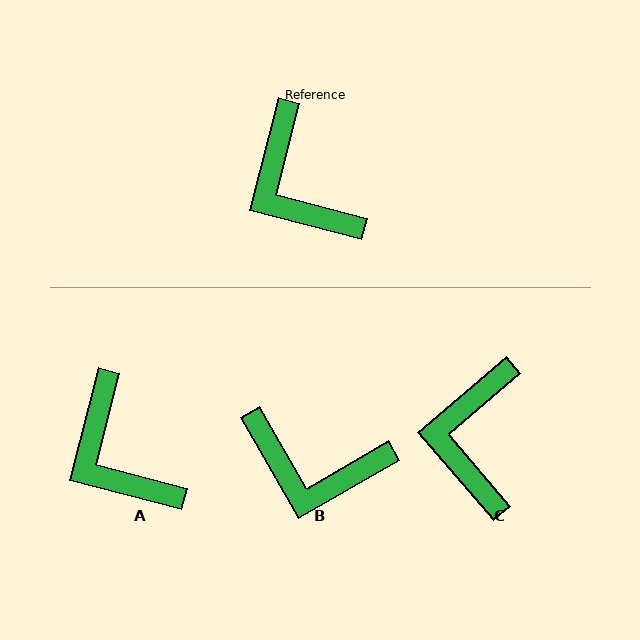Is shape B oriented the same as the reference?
No, it is off by about 44 degrees.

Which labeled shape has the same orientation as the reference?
A.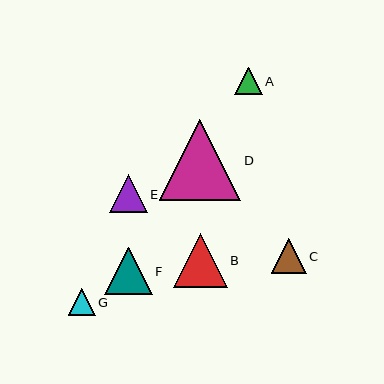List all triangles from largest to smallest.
From largest to smallest: D, B, F, E, C, A, G.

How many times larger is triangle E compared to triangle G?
Triangle E is approximately 1.4 times the size of triangle G.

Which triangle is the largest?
Triangle D is the largest with a size of approximately 81 pixels.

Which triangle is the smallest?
Triangle G is the smallest with a size of approximately 27 pixels.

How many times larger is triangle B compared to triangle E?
Triangle B is approximately 1.4 times the size of triangle E.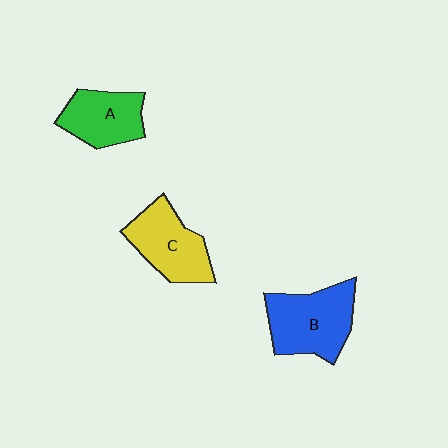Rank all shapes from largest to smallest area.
From largest to smallest: B (blue), C (yellow), A (green).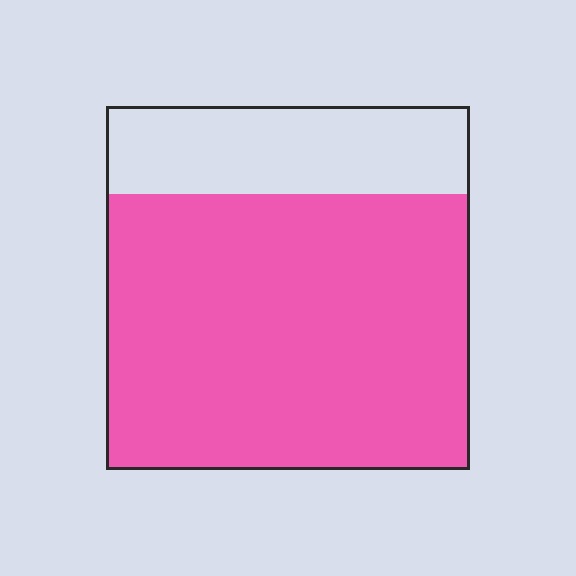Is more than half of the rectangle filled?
Yes.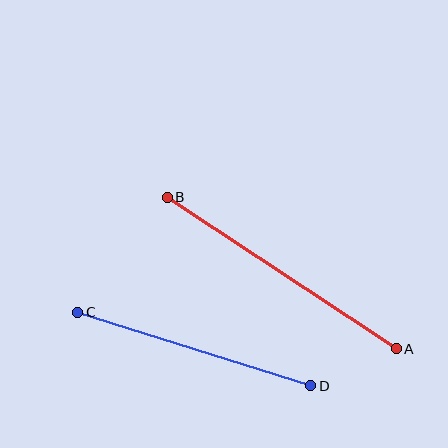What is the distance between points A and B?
The distance is approximately 275 pixels.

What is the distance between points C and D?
The distance is approximately 244 pixels.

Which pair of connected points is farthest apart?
Points A and B are farthest apart.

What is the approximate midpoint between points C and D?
The midpoint is at approximately (194, 349) pixels.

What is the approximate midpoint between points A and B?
The midpoint is at approximately (282, 273) pixels.